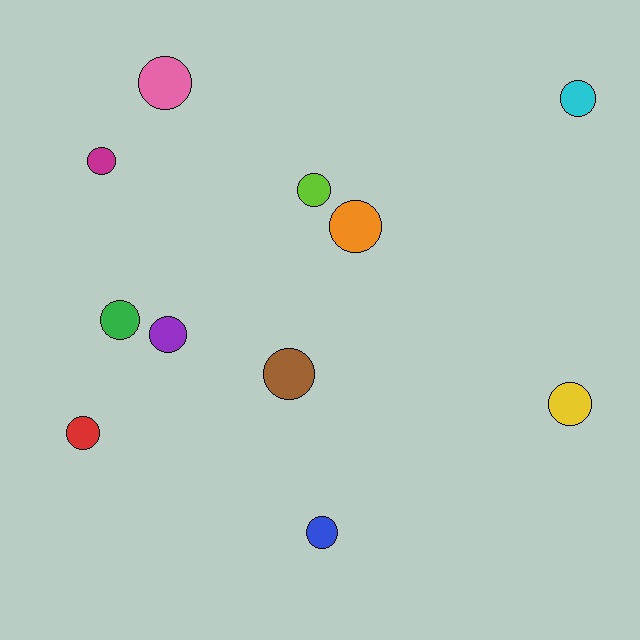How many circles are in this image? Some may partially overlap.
There are 11 circles.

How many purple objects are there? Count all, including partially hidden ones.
There is 1 purple object.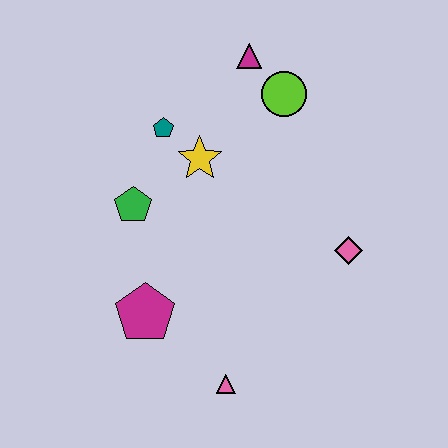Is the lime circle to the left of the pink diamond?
Yes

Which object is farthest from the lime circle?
The pink triangle is farthest from the lime circle.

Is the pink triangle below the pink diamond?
Yes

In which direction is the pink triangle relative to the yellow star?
The pink triangle is below the yellow star.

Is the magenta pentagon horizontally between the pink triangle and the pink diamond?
No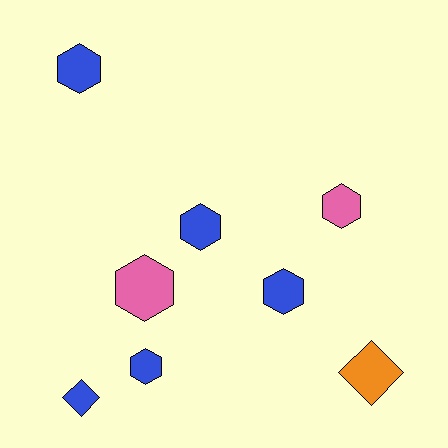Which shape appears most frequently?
Hexagon, with 6 objects.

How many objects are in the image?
There are 8 objects.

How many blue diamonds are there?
There is 1 blue diamond.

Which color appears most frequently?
Blue, with 5 objects.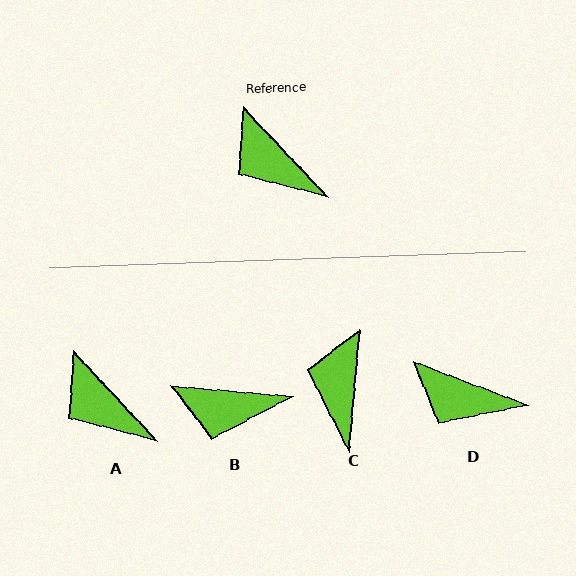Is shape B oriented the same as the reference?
No, it is off by about 42 degrees.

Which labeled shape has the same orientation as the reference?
A.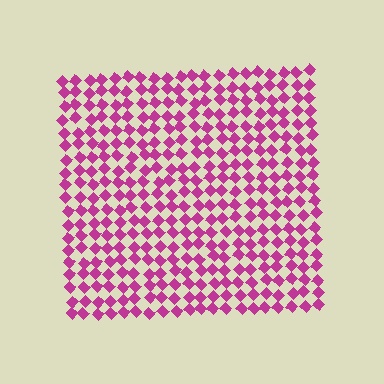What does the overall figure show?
The overall figure shows a square.